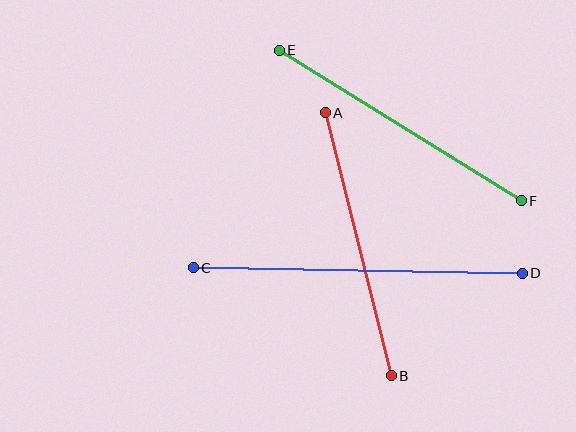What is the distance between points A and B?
The distance is approximately 271 pixels.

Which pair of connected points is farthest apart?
Points C and D are farthest apart.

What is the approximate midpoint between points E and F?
The midpoint is at approximately (400, 126) pixels.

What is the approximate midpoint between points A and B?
The midpoint is at approximately (358, 244) pixels.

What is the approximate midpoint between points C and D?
The midpoint is at approximately (358, 270) pixels.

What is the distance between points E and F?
The distance is approximately 285 pixels.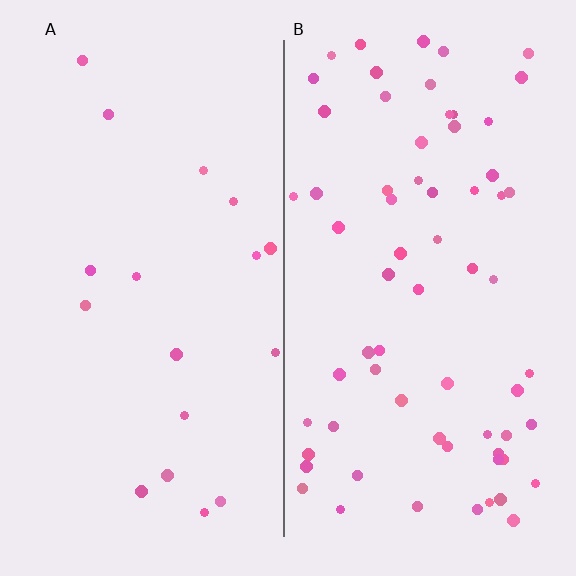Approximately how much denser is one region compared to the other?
Approximately 3.7× — region B over region A.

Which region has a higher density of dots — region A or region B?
B (the right).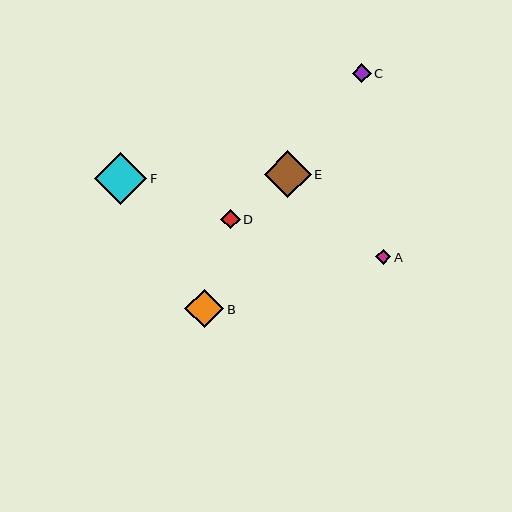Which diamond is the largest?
Diamond F is the largest with a size of approximately 52 pixels.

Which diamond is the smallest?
Diamond A is the smallest with a size of approximately 15 pixels.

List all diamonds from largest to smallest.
From largest to smallest: F, E, B, D, C, A.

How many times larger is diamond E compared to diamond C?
Diamond E is approximately 2.5 times the size of diamond C.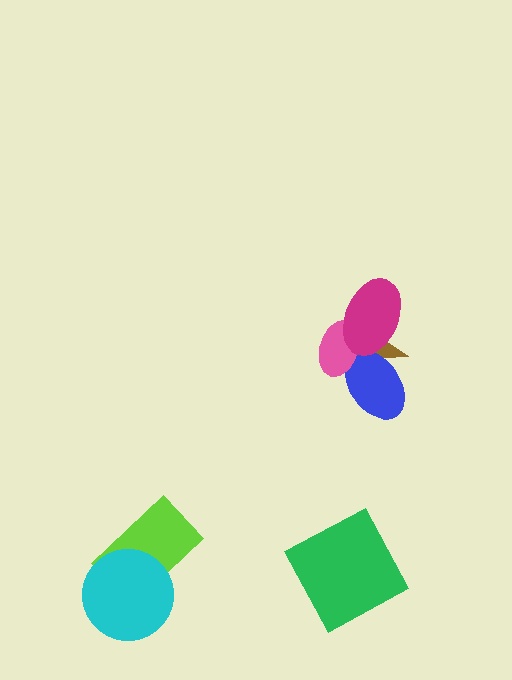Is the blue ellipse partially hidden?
Yes, it is partially covered by another shape.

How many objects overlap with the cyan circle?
1 object overlaps with the cyan circle.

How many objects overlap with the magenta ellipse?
3 objects overlap with the magenta ellipse.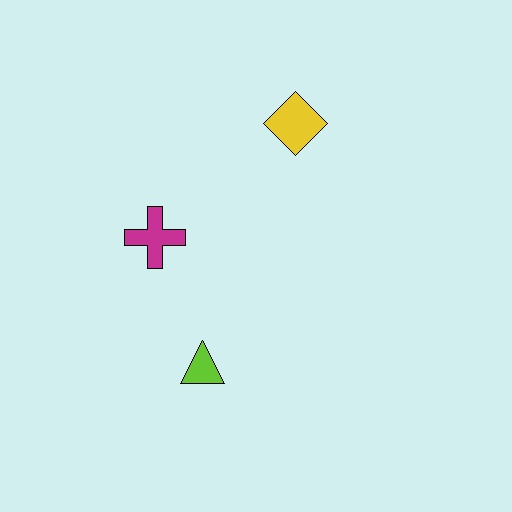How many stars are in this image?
There are no stars.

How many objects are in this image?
There are 3 objects.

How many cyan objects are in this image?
There are no cyan objects.